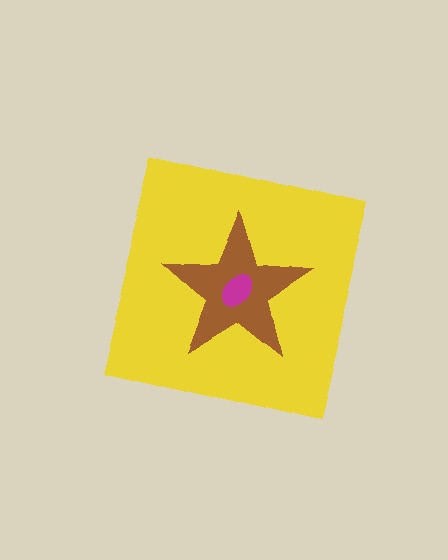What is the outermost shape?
The yellow square.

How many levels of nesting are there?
3.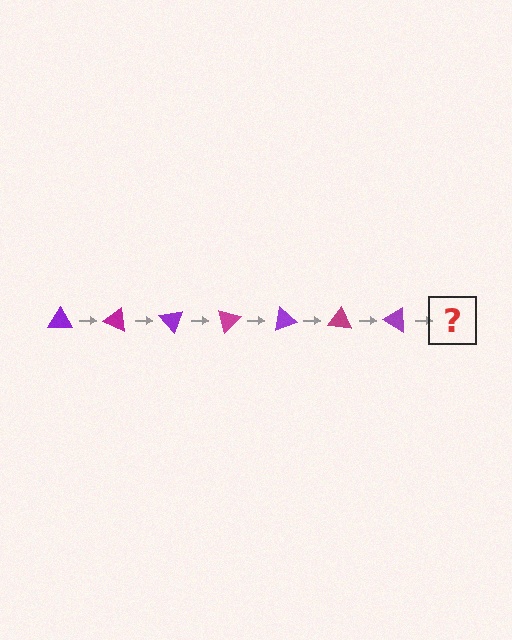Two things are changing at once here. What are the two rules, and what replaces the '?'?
The two rules are that it rotates 25 degrees each step and the color cycles through purple and magenta. The '?' should be a magenta triangle, rotated 175 degrees from the start.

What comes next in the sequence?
The next element should be a magenta triangle, rotated 175 degrees from the start.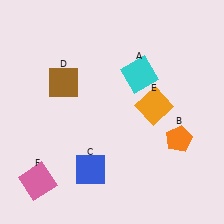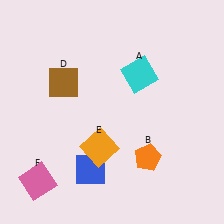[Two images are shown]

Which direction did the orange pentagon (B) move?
The orange pentagon (B) moved left.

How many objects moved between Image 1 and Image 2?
2 objects moved between the two images.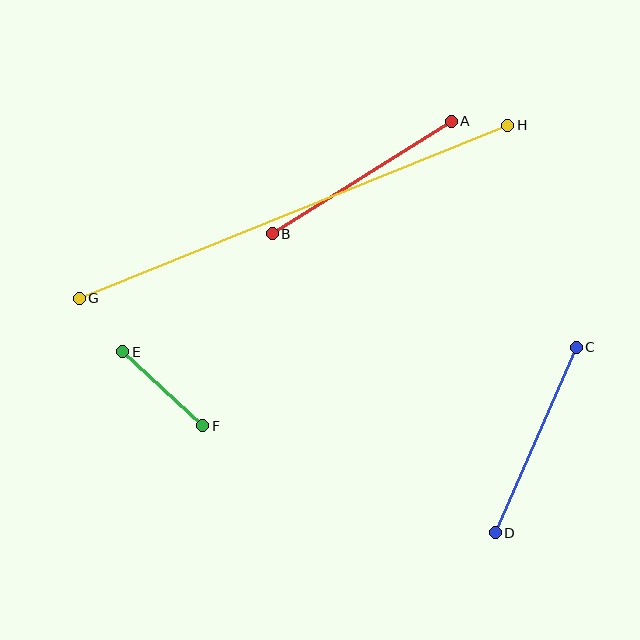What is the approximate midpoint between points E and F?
The midpoint is at approximately (163, 389) pixels.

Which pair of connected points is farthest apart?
Points G and H are farthest apart.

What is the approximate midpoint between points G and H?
The midpoint is at approximately (294, 212) pixels.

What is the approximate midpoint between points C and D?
The midpoint is at approximately (536, 440) pixels.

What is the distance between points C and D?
The distance is approximately 202 pixels.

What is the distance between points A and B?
The distance is approximately 212 pixels.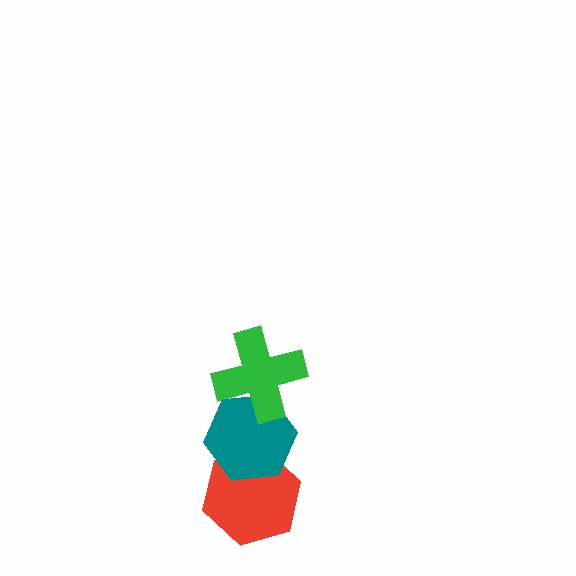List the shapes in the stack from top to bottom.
From top to bottom: the green cross, the teal hexagon, the red hexagon.